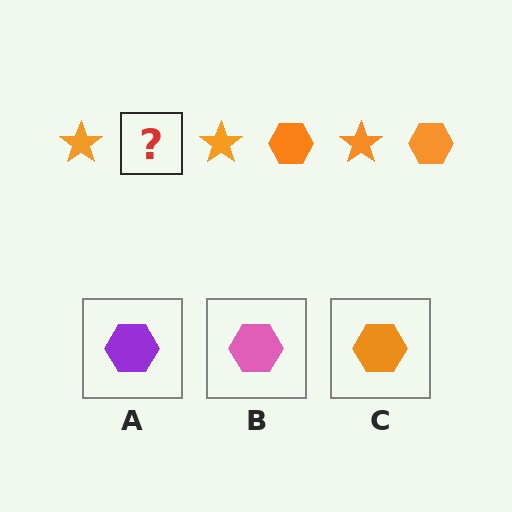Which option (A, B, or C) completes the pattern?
C.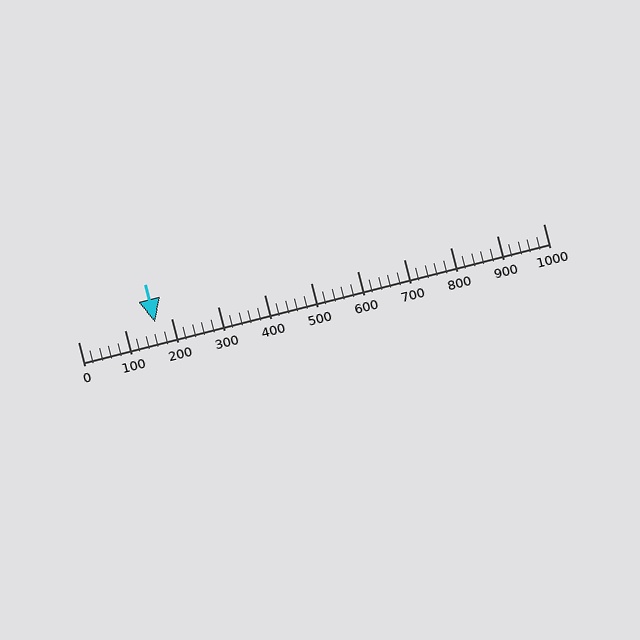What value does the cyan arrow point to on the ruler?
The cyan arrow points to approximately 166.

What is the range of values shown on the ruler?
The ruler shows values from 0 to 1000.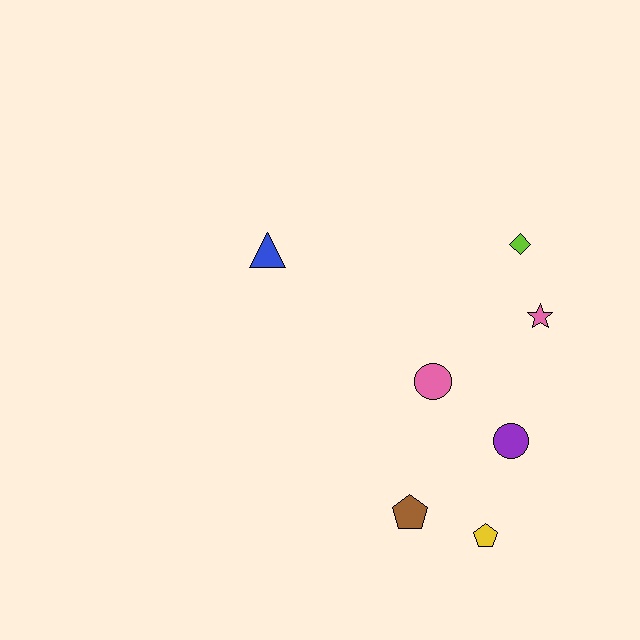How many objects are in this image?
There are 7 objects.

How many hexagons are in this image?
There are no hexagons.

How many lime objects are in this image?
There is 1 lime object.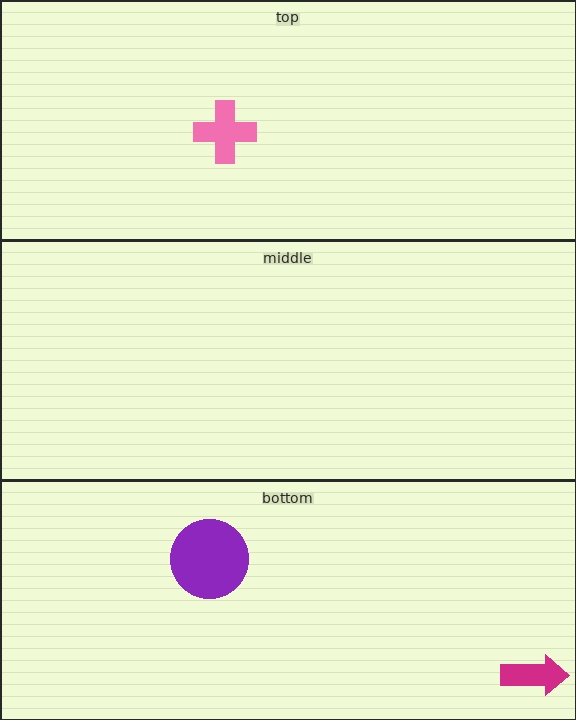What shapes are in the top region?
The pink cross.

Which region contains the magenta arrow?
The bottom region.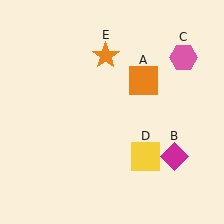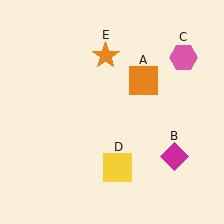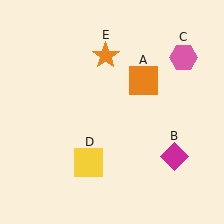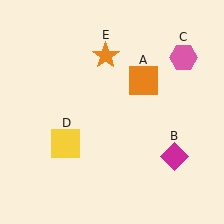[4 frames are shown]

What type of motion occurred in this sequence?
The yellow square (object D) rotated clockwise around the center of the scene.